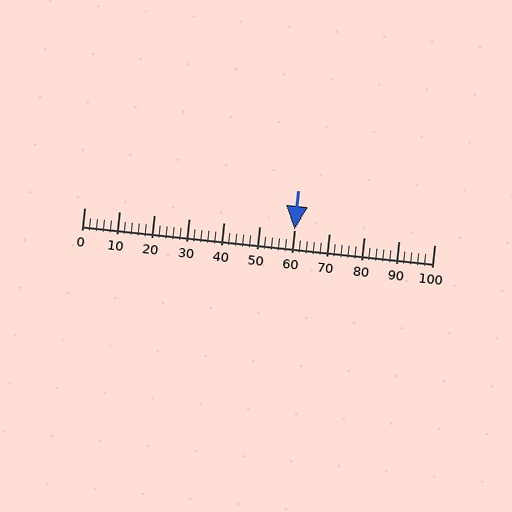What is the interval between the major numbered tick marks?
The major tick marks are spaced 10 units apart.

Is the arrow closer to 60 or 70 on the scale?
The arrow is closer to 60.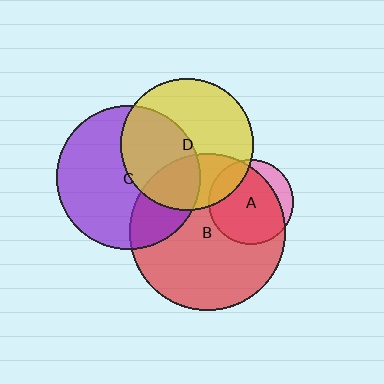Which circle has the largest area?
Circle B (red).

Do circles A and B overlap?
Yes.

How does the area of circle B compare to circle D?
Approximately 1.4 times.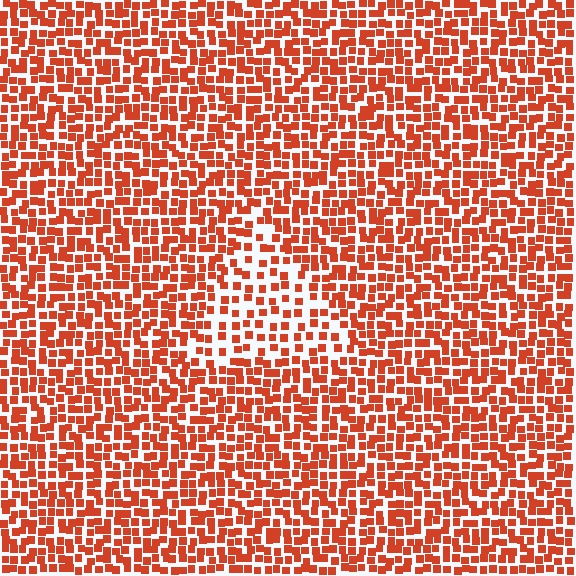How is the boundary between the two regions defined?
The boundary is defined by a change in element density (approximately 1.8x ratio). All elements are the same color, size, and shape.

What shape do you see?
I see a triangle.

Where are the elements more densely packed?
The elements are more densely packed outside the triangle boundary.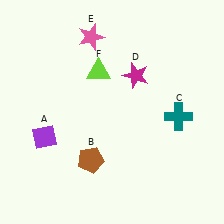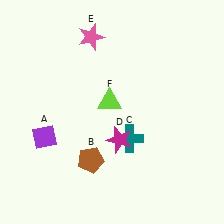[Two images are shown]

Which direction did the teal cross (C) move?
The teal cross (C) moved left.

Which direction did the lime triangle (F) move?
The lime triangle (F) moved down.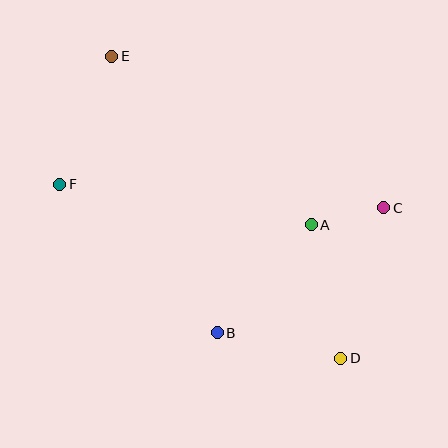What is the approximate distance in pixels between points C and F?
The distance between C and F is approximately 325 pixels.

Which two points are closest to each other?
Points A and C are closest to each other.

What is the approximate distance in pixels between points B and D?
The distance between B and D is approximately 126 pixels.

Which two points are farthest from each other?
Points D and E are farthest from each other.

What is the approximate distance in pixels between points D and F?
The distance between D and F is approximately 330 pixels.